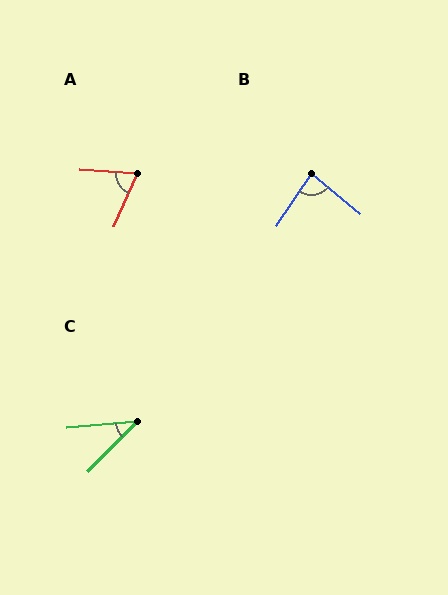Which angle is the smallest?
C, at approximately 41 degrees.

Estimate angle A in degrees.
Approximately 70 degrees.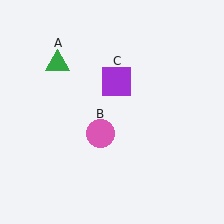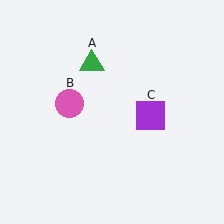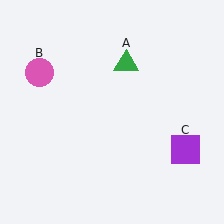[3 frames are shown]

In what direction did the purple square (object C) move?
The purple square (object C) moved down and to the right.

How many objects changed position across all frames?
3 objects changed position: green triangle (object A), pink circle (object B), purple square (object C).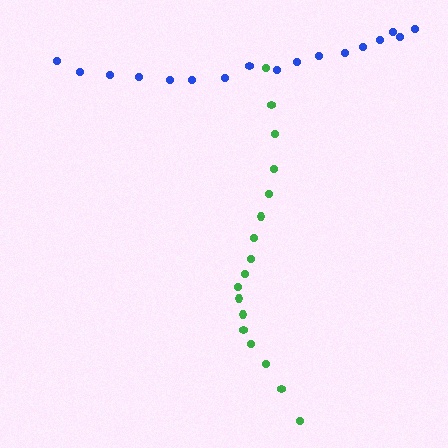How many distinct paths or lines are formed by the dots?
There are 2 distinct paths.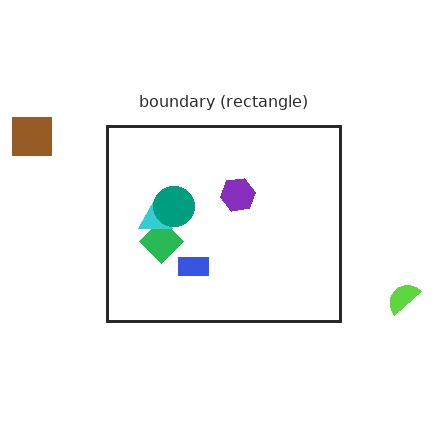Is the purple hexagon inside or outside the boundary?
Inside.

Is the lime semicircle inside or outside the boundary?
Outside.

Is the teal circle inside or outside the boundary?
Inside.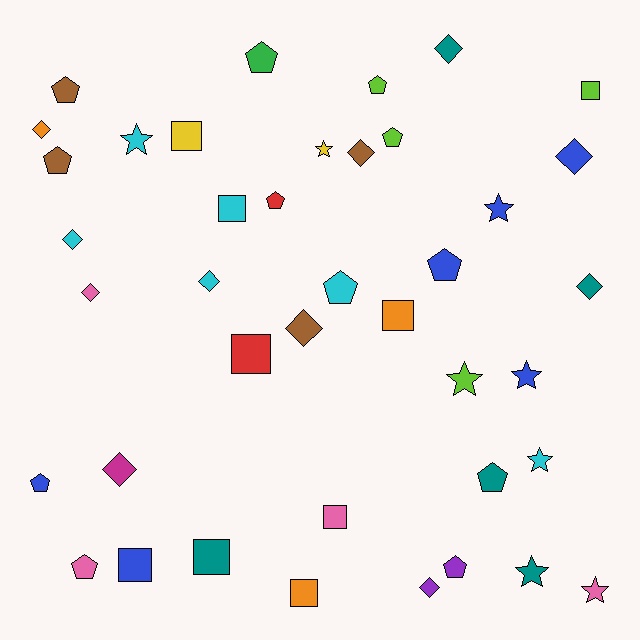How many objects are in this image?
There are 40 objects.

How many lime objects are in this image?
There are 4 lime objects.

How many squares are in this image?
There are 9 squares.